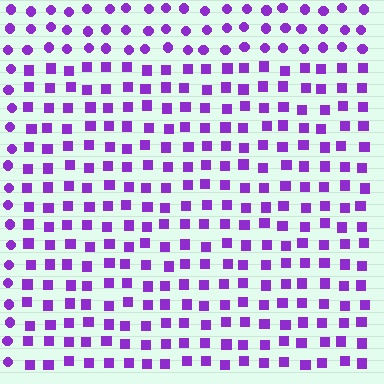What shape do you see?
I see a rectangle.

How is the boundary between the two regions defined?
The boundary is defined by a change in element shape: squares inside vs. circles outside. All elements share the same color and spacing.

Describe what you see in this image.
The image is filled with small purple elements arranged in a uniform grid. A rectangle-shaped region contains squares, while the surrounding area contains circles. The boundary is defined purely by the change in element shape.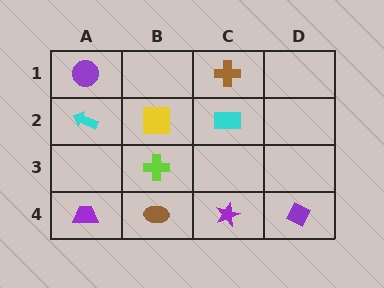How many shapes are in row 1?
2 shapes.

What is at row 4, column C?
A purple star.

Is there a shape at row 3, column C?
No, that cell is empty.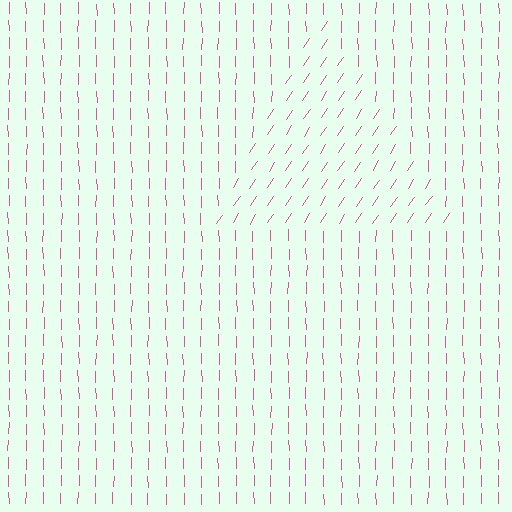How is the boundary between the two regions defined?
The boundary is defined purely by a change in line orientation (approximately 35 degrees difference). All lines are the same color and thickness.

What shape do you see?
I see a triangle.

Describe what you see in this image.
The image is filled with small pink line segments. A triangle region in the image has lines oriented differently from the surrounding lines, creating a visible texture boundary.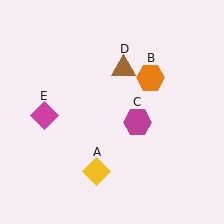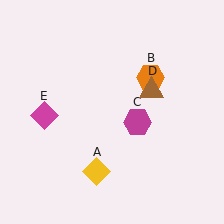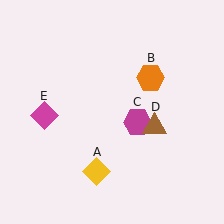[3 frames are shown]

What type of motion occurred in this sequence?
The brown triangle (object D) rotated clockwise around the center of the scene.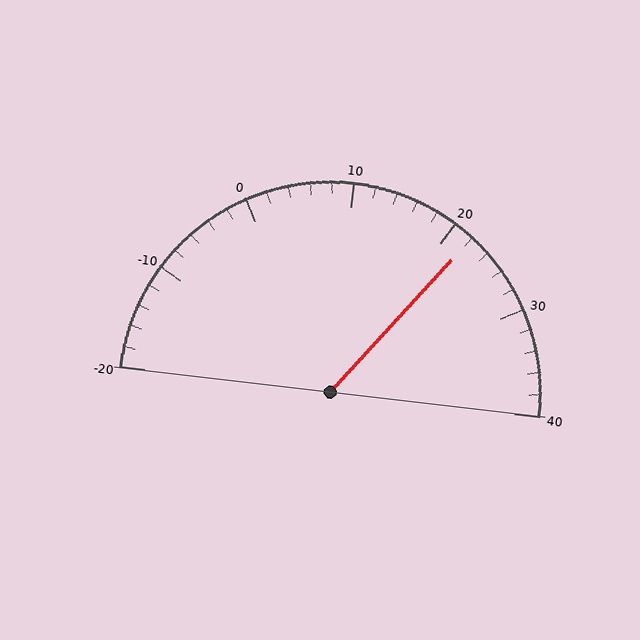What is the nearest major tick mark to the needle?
The nearest major tick mark is 20.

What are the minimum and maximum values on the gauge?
The gauge ranges from -20 to 40.